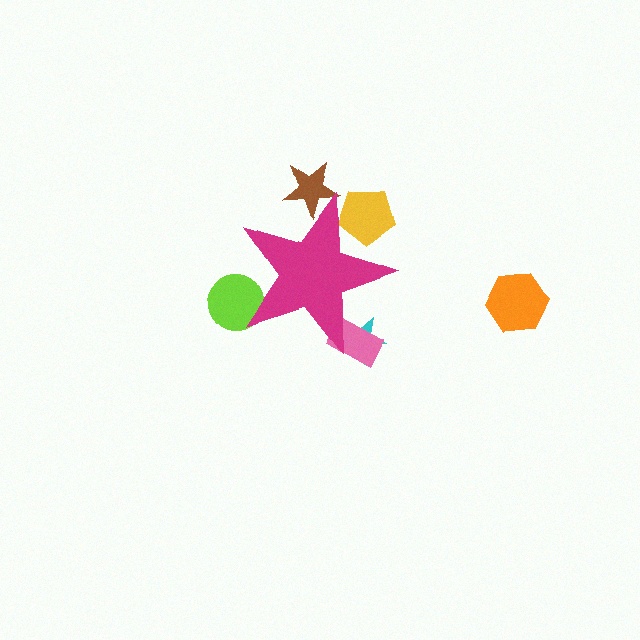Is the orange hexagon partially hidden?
No, the orange hexagon is fully visible.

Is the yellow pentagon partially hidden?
Yes, the yellow pentagon is partially hidden behind the magenta star.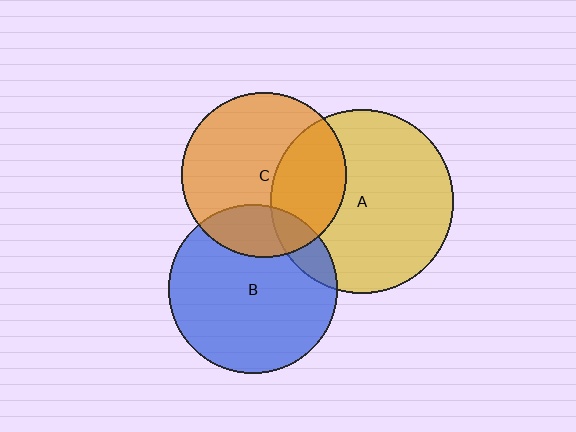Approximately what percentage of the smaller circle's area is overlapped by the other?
Approximately 10%.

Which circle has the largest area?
Circle A (yellow).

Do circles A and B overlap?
Yes.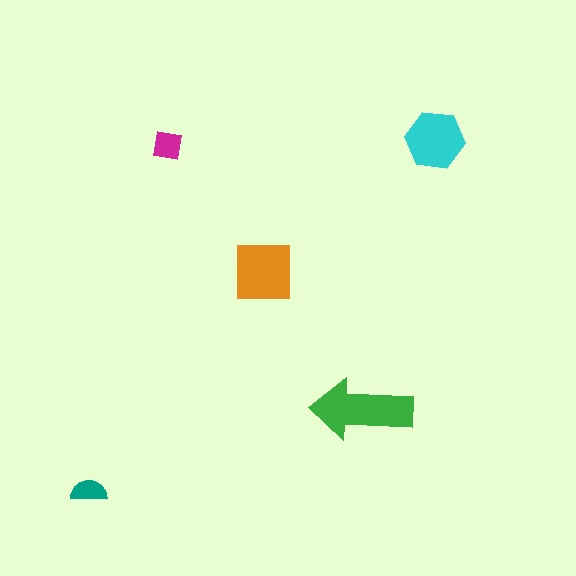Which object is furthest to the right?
The cyan hexagon is rightmost.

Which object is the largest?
The green arrow.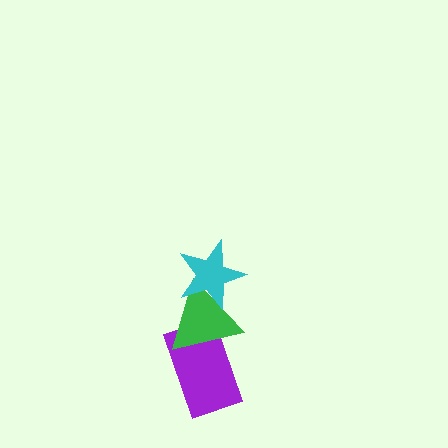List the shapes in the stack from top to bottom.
From top to bottom: the cyan star, the green triangle, the purple rectangle.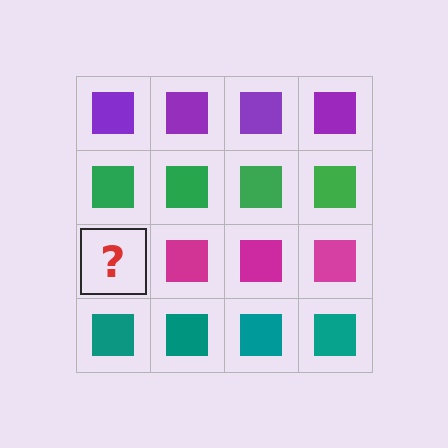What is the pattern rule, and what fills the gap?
The rule is that each row has a consistent color. The gap should be filled with a magenta square.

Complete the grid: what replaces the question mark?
The question mark should be replaced with a magenta square.